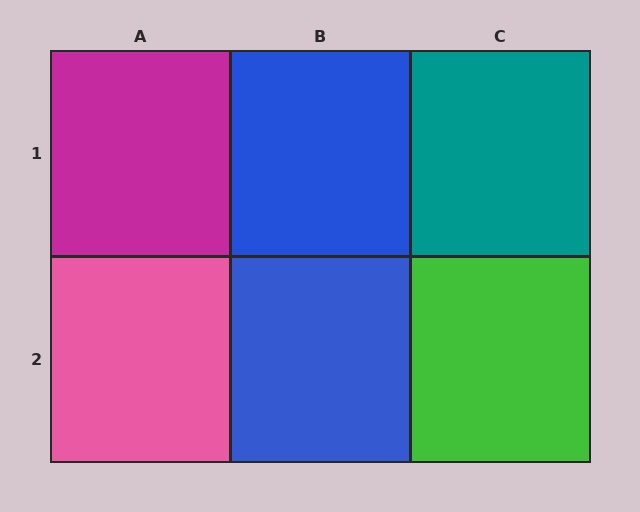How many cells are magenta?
1 cell is magenta.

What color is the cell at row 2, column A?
Pink.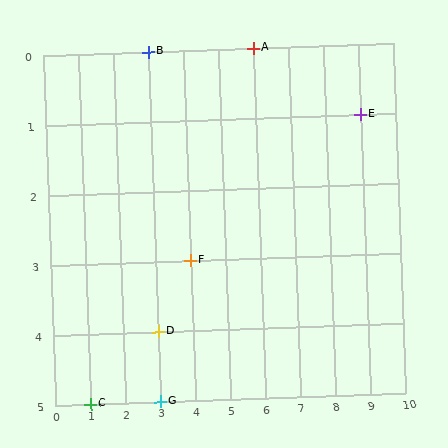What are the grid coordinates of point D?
Point D is at grid coordinates (3, 4).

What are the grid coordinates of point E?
Point E is at grid coordinates (9, 1).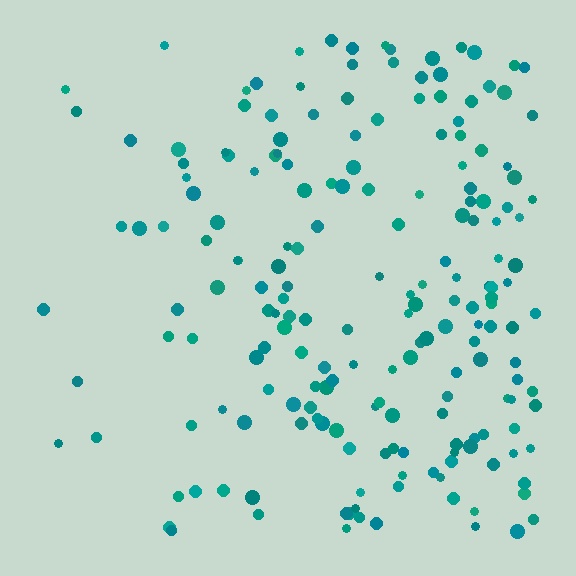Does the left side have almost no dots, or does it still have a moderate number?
Still a moderate number, just noticeably fewer than the right.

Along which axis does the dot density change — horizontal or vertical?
Horizontal.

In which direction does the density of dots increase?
From left to right, with the right side densest.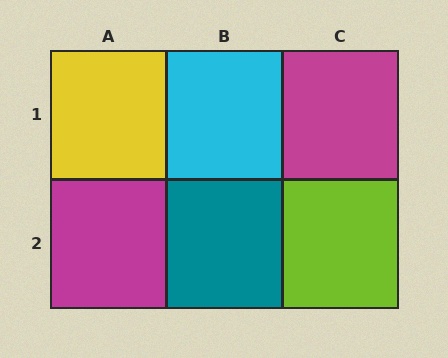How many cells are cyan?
1 cell is cyan.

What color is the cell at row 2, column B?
Teal.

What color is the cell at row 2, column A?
Magenta.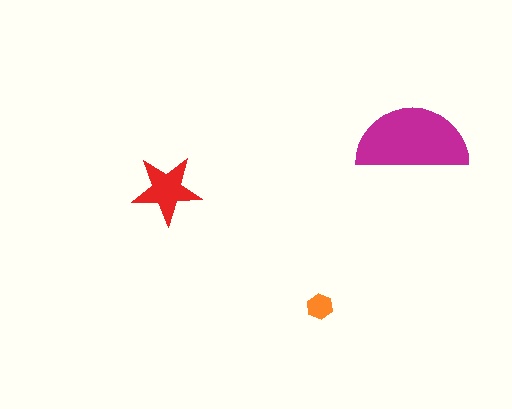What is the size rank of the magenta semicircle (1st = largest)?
1st.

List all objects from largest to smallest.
The magenta semicircle, the red star, the orange hexagon.